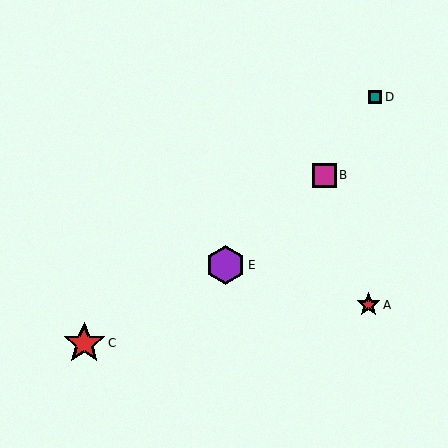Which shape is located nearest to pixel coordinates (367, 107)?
The teal square (labeled D) at (375, 97) is nearest to that location.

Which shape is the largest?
The red star (labeled C) is the largest.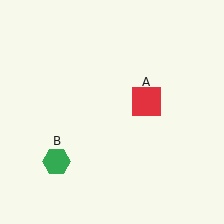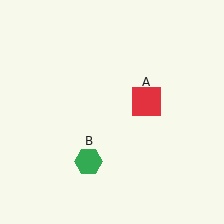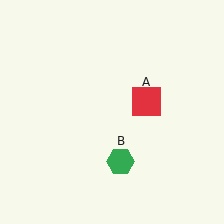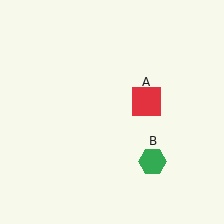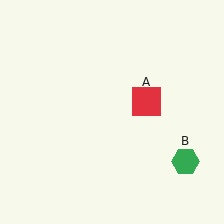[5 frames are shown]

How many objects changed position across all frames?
1 object changed position: green hexagon (object B).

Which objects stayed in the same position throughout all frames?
Red square (object A) remained stationary.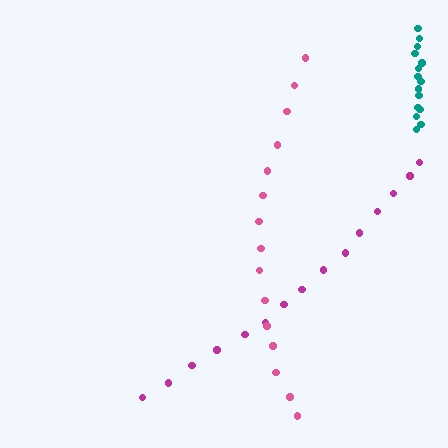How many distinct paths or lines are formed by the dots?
There are 3 distinct paths.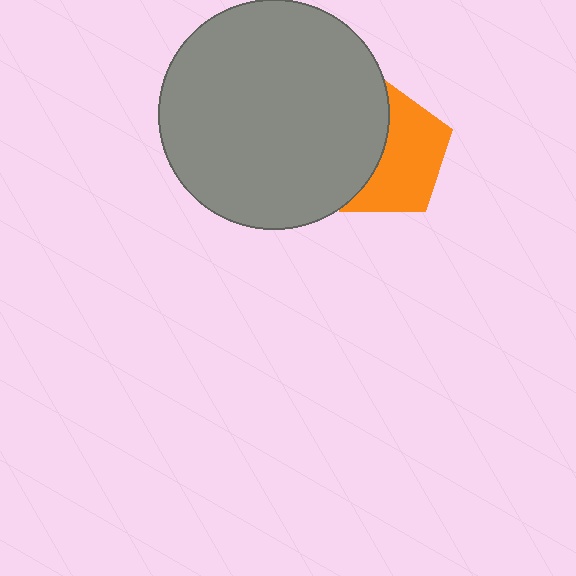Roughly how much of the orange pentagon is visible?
About half of it is visible (roughly 55%).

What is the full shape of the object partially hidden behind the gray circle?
The partially hidden object is an orange pentagon.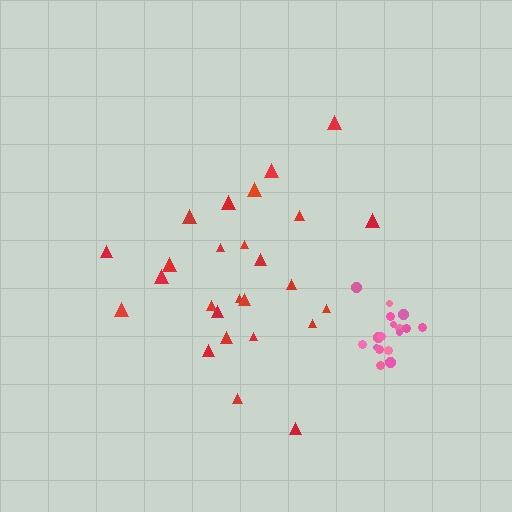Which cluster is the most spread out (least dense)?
Red.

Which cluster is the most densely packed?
Pink.